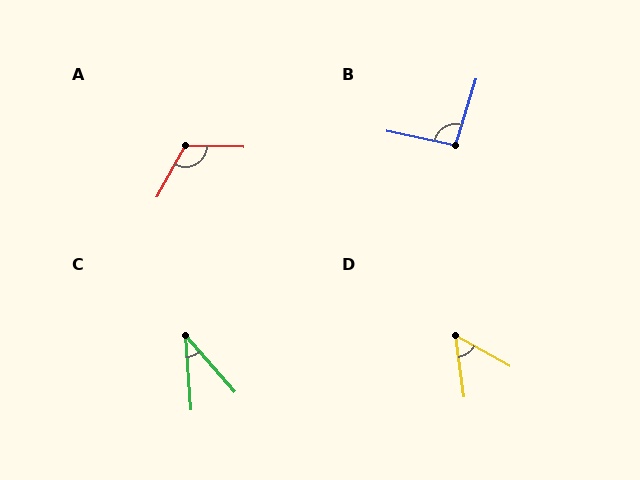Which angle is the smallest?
C, at approximately 37 degrees.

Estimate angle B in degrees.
Approximately 95 degrees.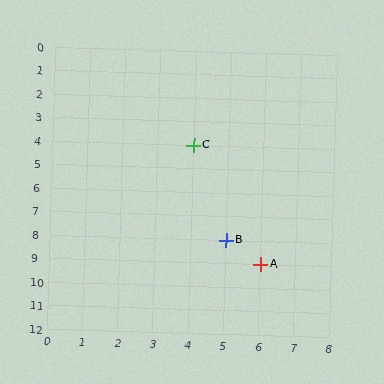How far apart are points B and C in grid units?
Points B and C are 1 column and 4 rows apart (about 4.1 grid units diagonally).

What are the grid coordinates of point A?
Point A is at grid coordinates (6, 9).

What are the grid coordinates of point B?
Point B is at grid coordinates (5, 8).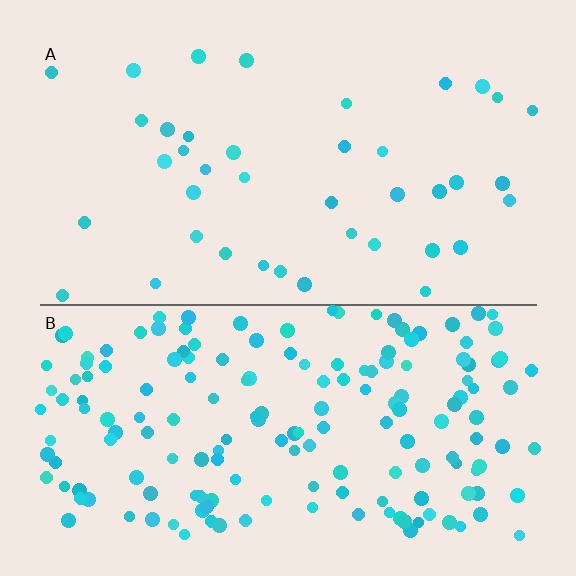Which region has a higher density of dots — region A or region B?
B (the bottom).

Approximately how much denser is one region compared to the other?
Approximately 4.3× — region B over region A.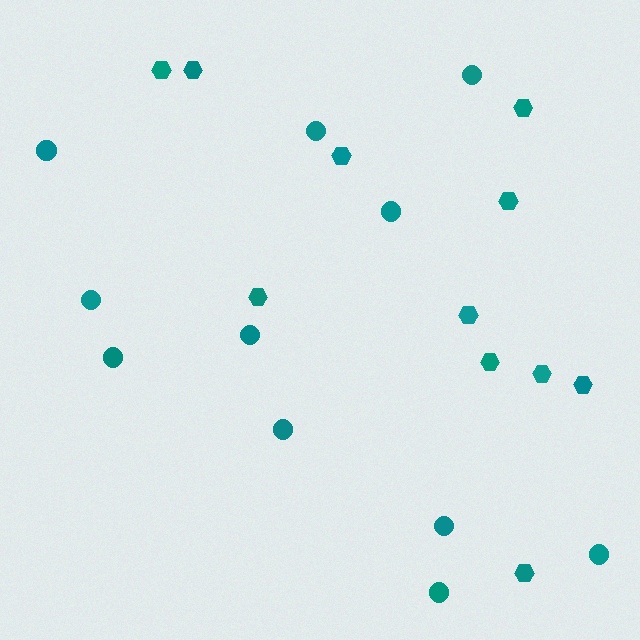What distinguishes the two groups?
There are 2 groups: one group of hexagons (11) and one group of circles (11).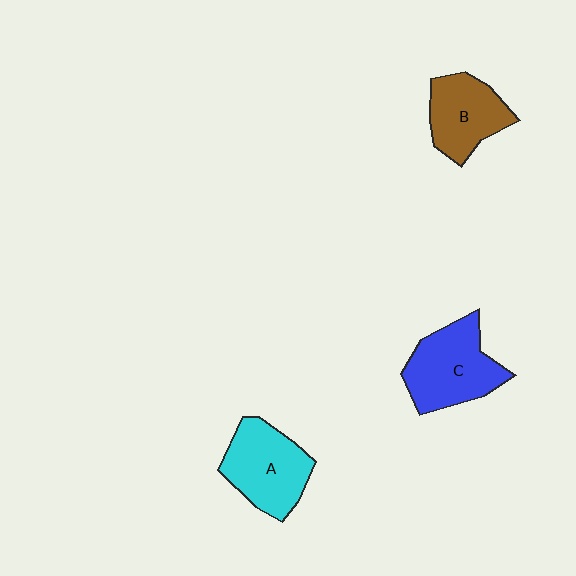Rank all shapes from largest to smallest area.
From largest to smallest: C (blue), A (cyan), B (brown).